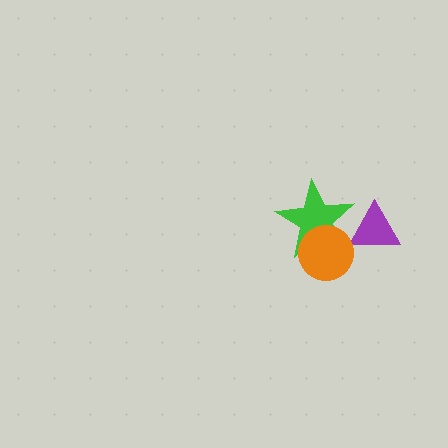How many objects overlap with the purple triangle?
1 object overlaps with the purple triangle.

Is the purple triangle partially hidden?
Yes, it is partially covered by another shape.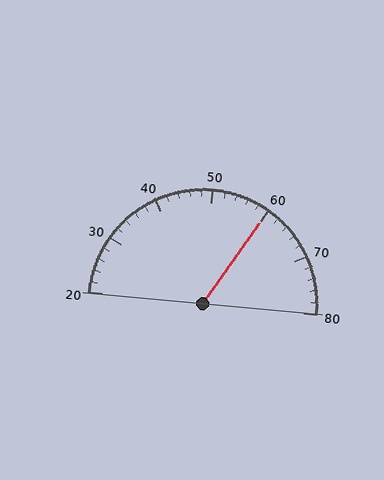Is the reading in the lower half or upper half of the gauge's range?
The reading is in the upper half of the range (20 to 80).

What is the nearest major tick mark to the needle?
The nearest major tick mark is 60.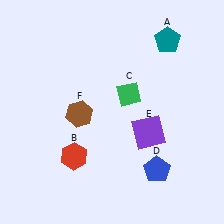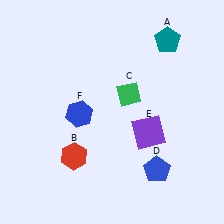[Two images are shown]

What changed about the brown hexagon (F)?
In Image 1, F is brown. In Image 2, it changed to blue.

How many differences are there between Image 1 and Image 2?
There is 1 difference between the two images.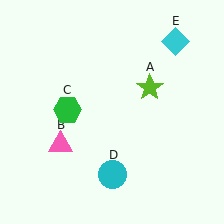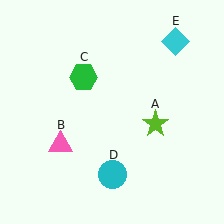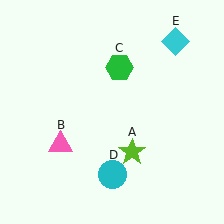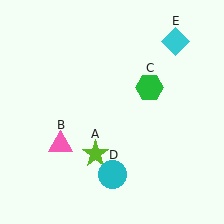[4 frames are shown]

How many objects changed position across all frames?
2 objects changed position: lime star (object A), green hexagon (object C).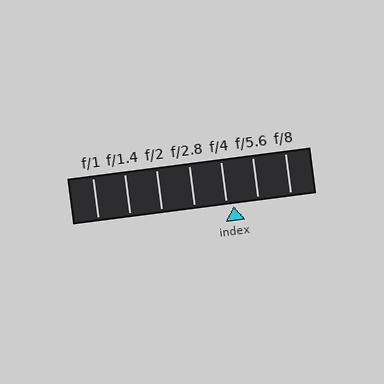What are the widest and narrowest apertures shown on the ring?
The widest aperture shown is f/1 and the narrowest is f/8.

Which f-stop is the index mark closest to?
The index mark is closest to f/4.